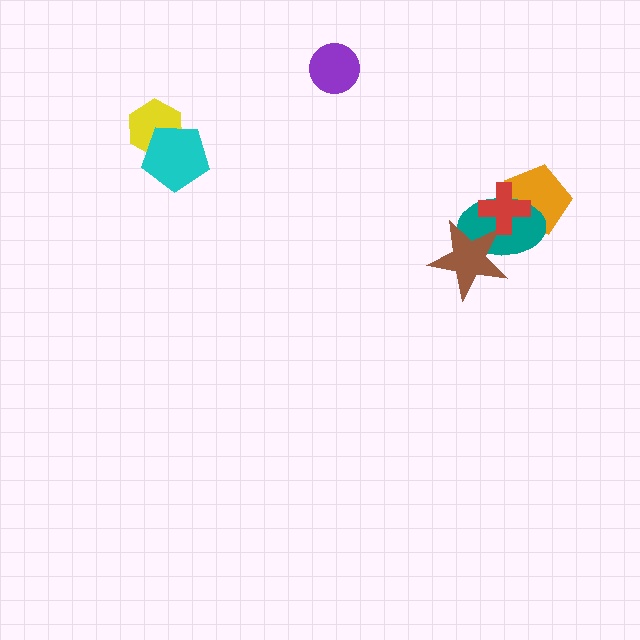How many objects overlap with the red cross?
3 objects overlap with the red cross.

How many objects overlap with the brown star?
2 objects overlap with the brown star.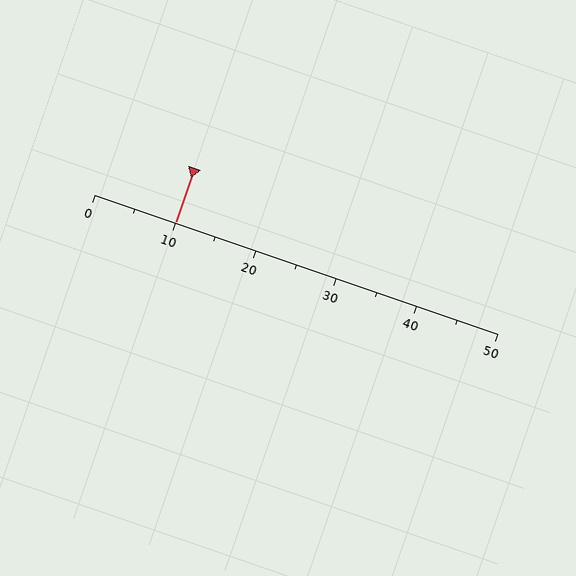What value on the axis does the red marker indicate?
The marker indicates approximately 10.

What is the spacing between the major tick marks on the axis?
The major ticks are spaced 10 apart.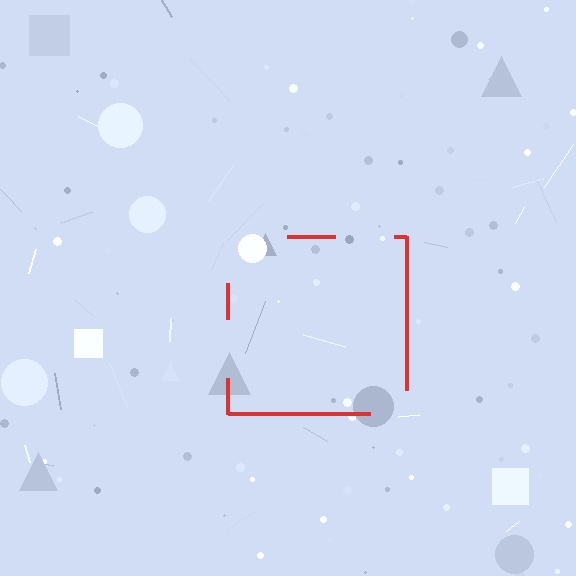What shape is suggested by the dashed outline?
The dashed outline suggests a square.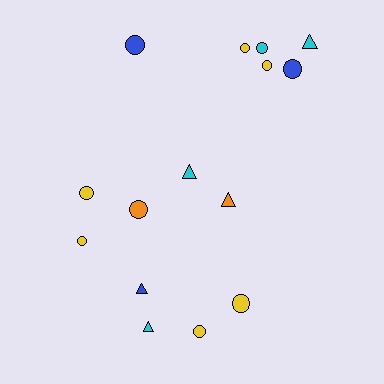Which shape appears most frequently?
Circle, with 10 objects.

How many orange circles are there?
There is 1 orange circle.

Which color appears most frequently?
Yellow, with 6 objects.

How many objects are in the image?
There are 15 objects.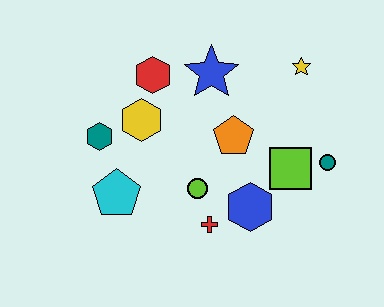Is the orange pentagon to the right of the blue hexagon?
No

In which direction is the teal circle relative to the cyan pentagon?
The teal circle is to the right of the cyan pentagon.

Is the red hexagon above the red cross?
Yes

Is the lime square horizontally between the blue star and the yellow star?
Yes